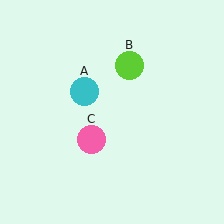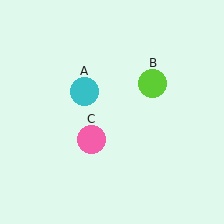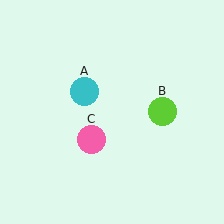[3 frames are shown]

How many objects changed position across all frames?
1 object changed position: lime circle (object B).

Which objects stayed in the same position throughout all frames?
Cyan circle (object A) and pink circle (object C) remained stationary.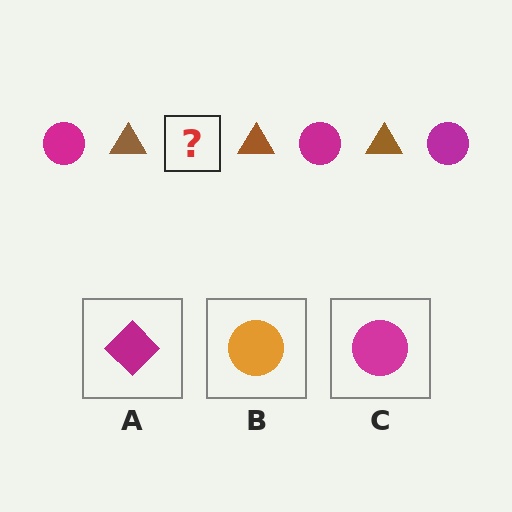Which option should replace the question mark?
Option C.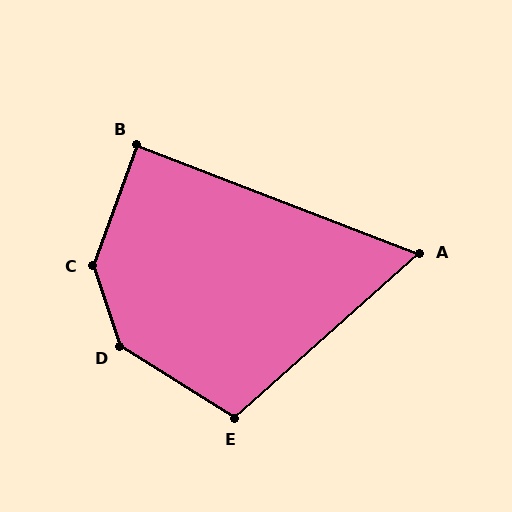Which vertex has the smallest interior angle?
A, at approximately 63 degrees.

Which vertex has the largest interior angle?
C, at approximately 142 degrees.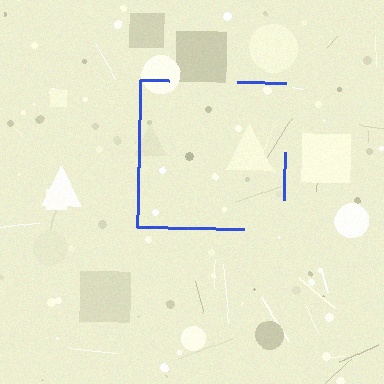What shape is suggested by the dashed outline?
The dashed outline suggests a square.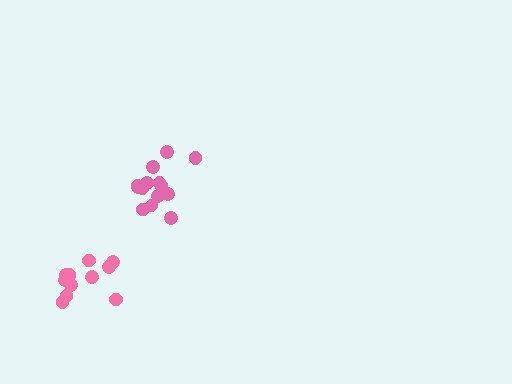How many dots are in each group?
Group 1: 14 dots, Group 2: 13 dots (27 total).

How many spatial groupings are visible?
There are 2 spatial groupings.